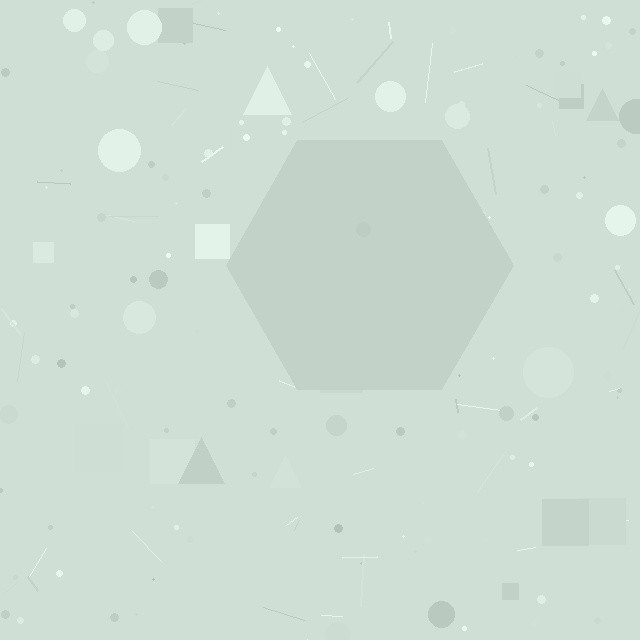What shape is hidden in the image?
A hexagon is hidden in the image.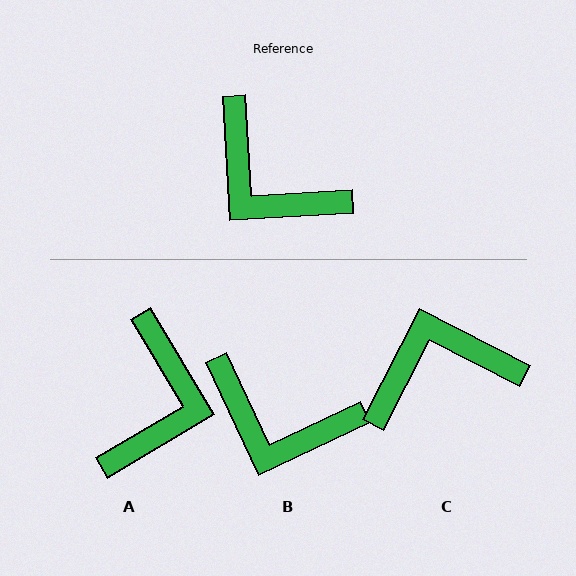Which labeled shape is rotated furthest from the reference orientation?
C, about 120 degrees away.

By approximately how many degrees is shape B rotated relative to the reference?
Approximately 22 degrees counter-clockwise.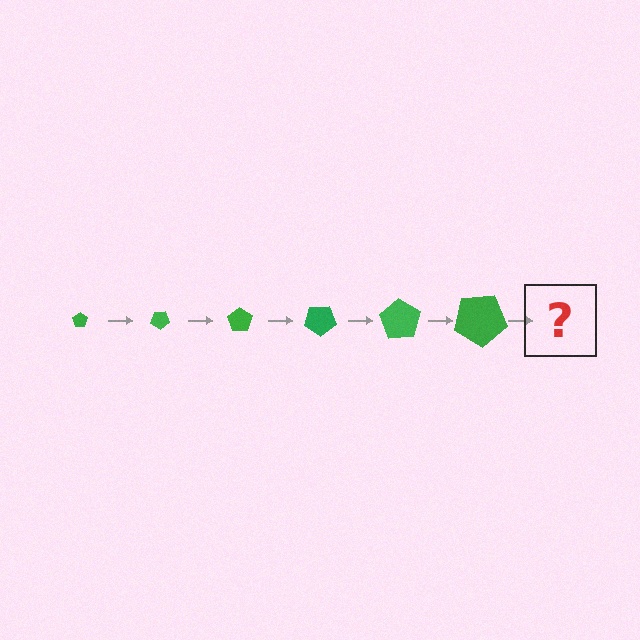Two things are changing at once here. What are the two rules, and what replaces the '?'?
The two rules are that the pentagon grows larger each step and it rotates 35 degrees each step. The '?' should be a pentagon, larger than the previous one and rotated 210 degrees from the start.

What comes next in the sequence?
The next element should be a pentagon, larger than the previous one and rotated 210 degrees from the start.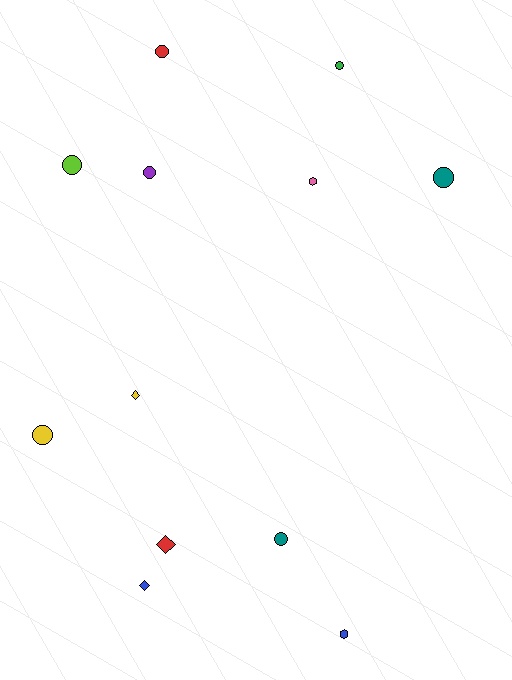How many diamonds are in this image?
There are 3 diamonds.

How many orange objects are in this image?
There are no orange objects.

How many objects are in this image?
There are 12 objects.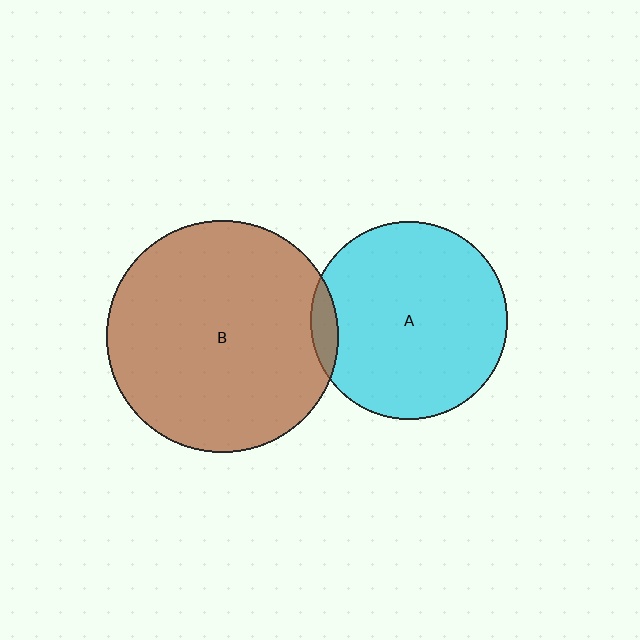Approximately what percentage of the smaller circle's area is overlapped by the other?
Approximately 5%.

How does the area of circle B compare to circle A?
Approximately 1.4 times.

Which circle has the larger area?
Circle B (brown).